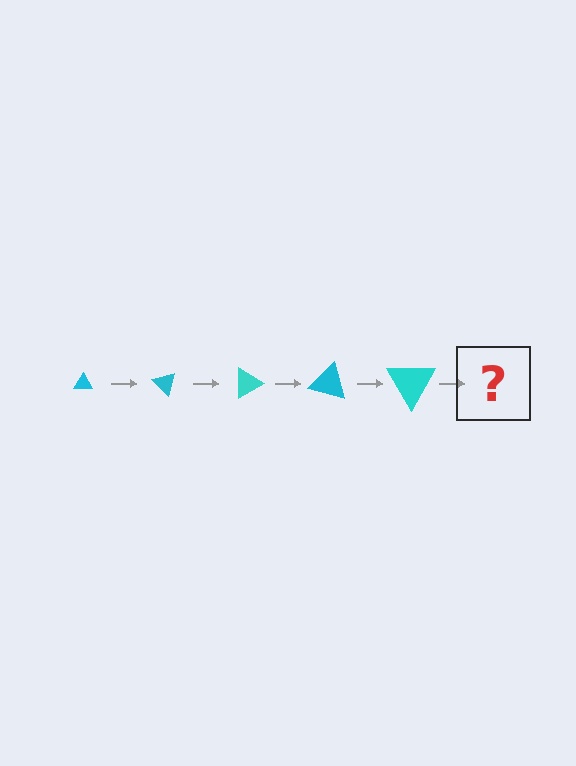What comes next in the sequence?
The next element should be a triangle, larger than the previous one and rotated 225 degrees from the start.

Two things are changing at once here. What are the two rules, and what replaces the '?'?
The two rules are that the triangle grows larger each step and it rotates 45 degrees each step. The '?' should be a triangle, larger than the previous one and rotated 225 degrees from the start.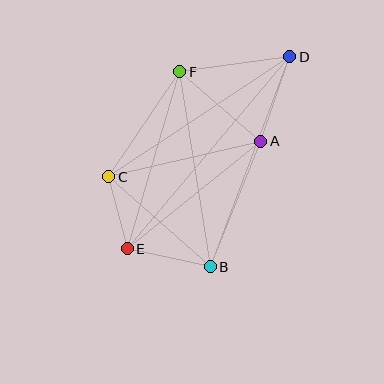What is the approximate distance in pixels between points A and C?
The distance between A and C is approximately 156 pixels.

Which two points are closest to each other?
Points C and E are closest to each other.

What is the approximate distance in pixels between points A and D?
The distance between A and D is approximately 90 pixels.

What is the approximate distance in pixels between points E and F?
The distance between E and F is approximately 184 pixels.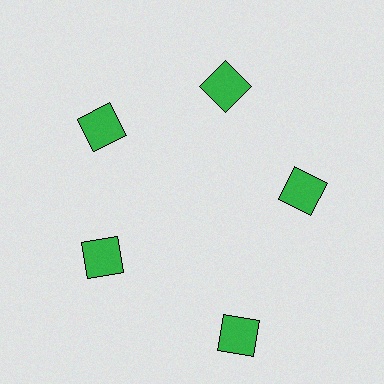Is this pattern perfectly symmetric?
No. The 5 green squares are arranged in a ring, but one element near the 5 o'clock position is pushed outward from the center, breaking the 5-fold rotational symmetry.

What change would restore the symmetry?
The symmetry would be restored by moving it inward, back onto the ring so that all 5 squares sit at equal angles and equal distance from the center.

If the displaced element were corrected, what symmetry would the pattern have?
It would have 5-fold rotational symmetry — the pattern would map onto itself every 72 degrees.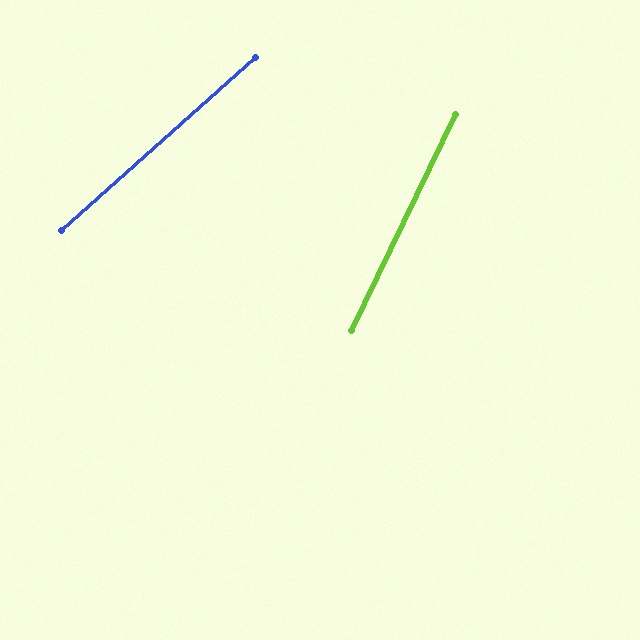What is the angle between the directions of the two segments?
Approximately 23 degrees.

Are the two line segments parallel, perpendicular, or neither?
Neither parallel nor perpendicular — they differ by about 23°.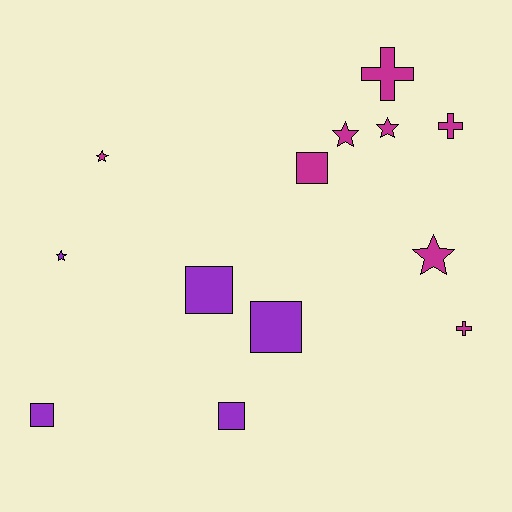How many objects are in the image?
There are 13 objects.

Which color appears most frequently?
Magenta, with 8 objects.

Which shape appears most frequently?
Star, with 5 objects.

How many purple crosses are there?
There are no purple crosses.